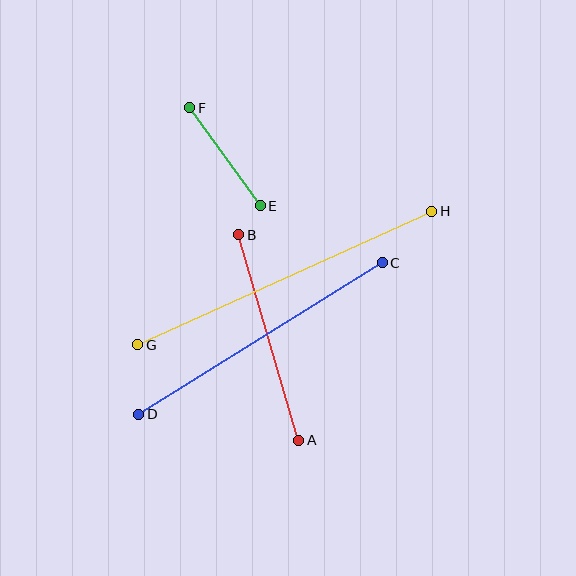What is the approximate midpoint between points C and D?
The midpoint is at approximately (260, 338) pixels.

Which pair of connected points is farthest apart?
Points G and H are farthest apart.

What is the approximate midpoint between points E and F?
The midpoint is at approximately (225, 157) pixels.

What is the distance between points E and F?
The distance is approximately 120 pixels.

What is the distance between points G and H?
The distance is approximately 323 pixels.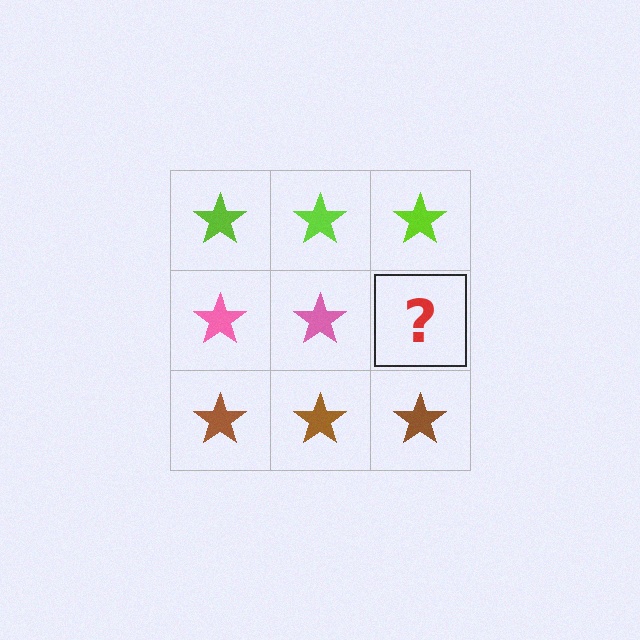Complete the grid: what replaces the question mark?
The question mark should be replaced with a pink star.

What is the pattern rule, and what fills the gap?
The rule is that each row has a consistent color. The gap should be filled with a pink star.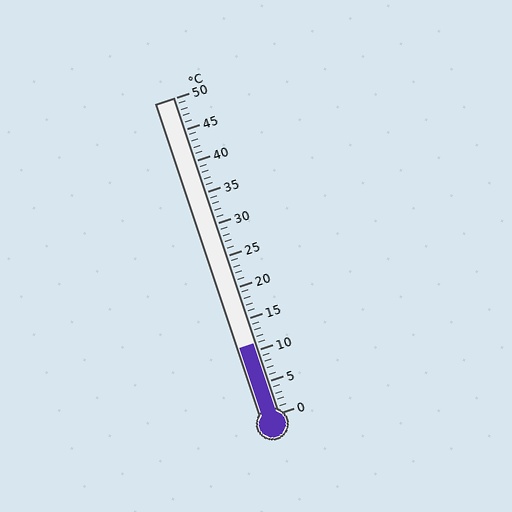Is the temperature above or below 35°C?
The temperature is below 35°C.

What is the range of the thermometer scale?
The thermometer scale ranges from 0°C to 50°C.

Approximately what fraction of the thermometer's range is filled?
The thermometer is filled to approximately 20% of its range.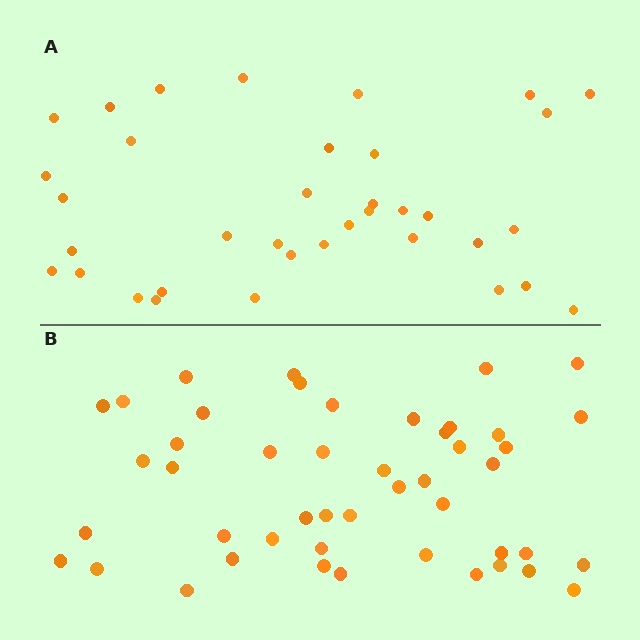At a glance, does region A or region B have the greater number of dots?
Region B (the bottom region) has more dots.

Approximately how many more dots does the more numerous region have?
Region B has roughly 12 or so more dots than region A.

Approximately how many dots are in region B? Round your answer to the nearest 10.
About 50 dots. (The exact count is 47, which rounds to 50.)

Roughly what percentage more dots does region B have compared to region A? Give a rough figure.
About 30% more.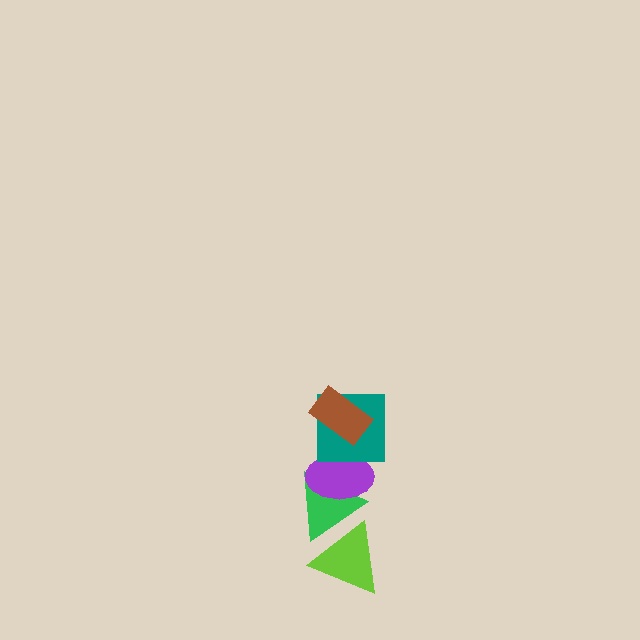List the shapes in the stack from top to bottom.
From top to bottom: the brown rectangle, the teal square, the purple ellipse, the green triangle, the lime triangle.